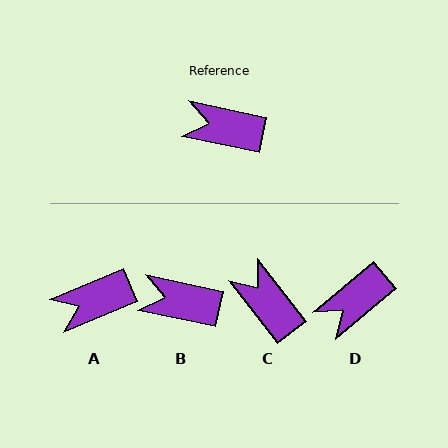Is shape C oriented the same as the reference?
No, it is off by about 41 degrees.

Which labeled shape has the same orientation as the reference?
B.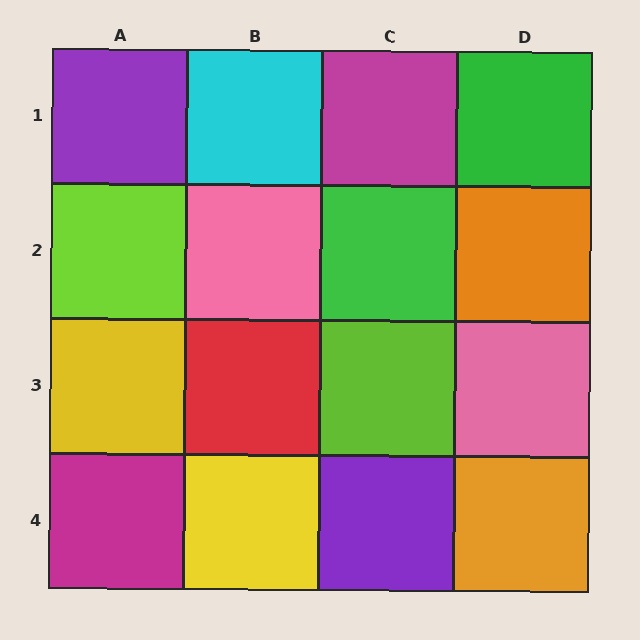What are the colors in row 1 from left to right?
Purple, cyan, magenta, green.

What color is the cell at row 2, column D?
Orange.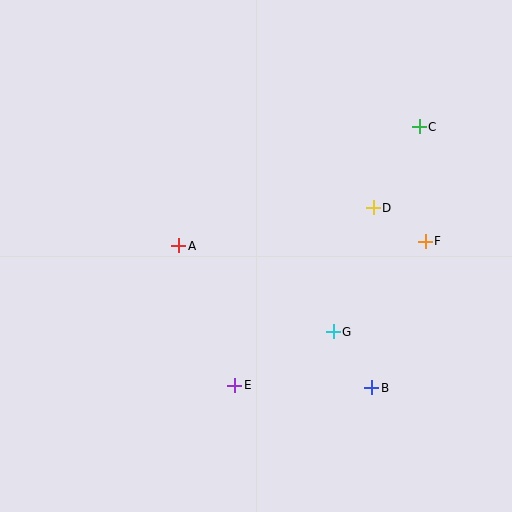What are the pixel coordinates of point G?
Point G is at (333, 332).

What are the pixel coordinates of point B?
Point B is at (372, 388).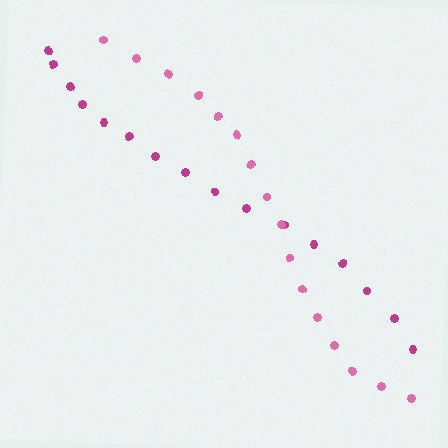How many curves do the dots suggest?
There are 2 distinct paths.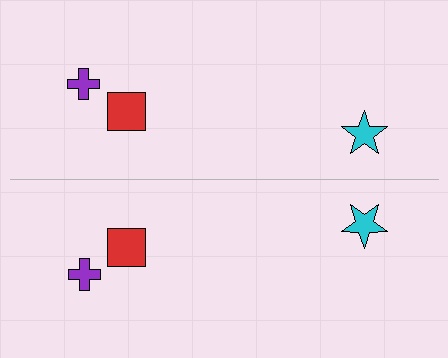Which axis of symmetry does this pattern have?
The pattern has a horizontal axis of symmetry running through the center of the image.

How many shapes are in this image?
There are 6 shapes in this image.